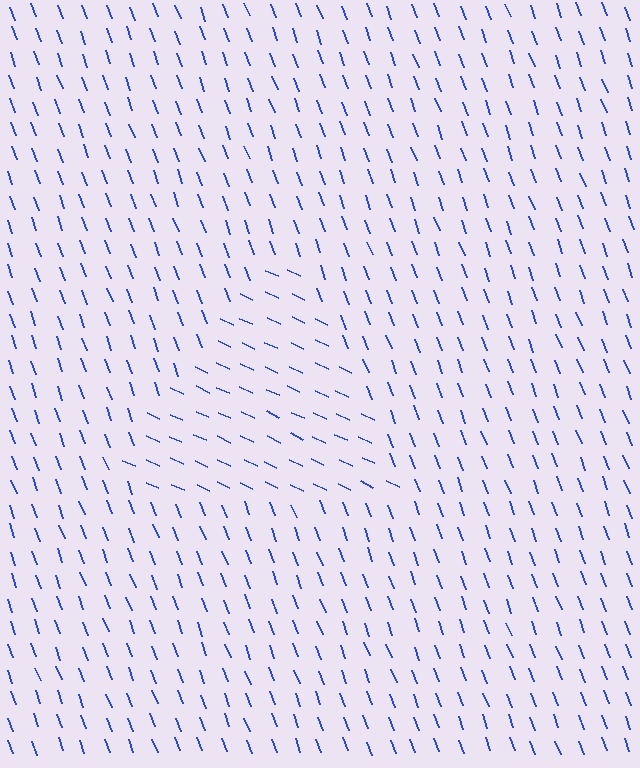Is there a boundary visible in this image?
Yes, there is a texture boundary formed by a change in line orientation.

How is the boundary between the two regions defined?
The boundary is defined purely by a change in line orientation (approximately 45 degrees difference). All lines are the same color and thickness.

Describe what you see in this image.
The image is filled with small blue line segments. A triangle region in the image has lines oriented differently from the surrounding lines, creating a visible texture boundary.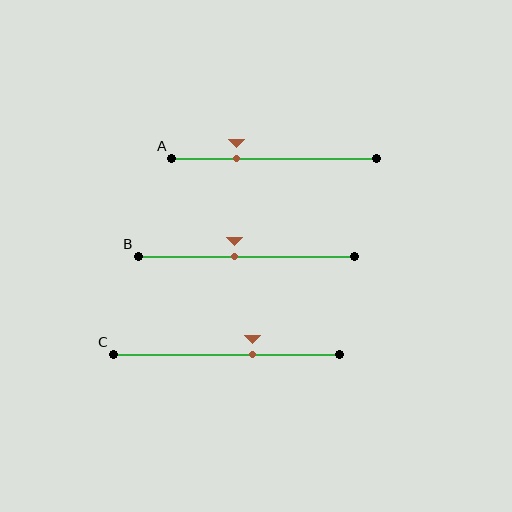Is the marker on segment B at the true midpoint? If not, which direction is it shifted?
No, the marker on segment B is shifted to the left by about 6% of the segment length.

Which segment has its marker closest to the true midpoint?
Segment B has its marker closest to the true midpoint.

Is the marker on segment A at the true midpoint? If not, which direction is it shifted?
No, the marker on segment A is shifted to the left by about 18% of the segment length.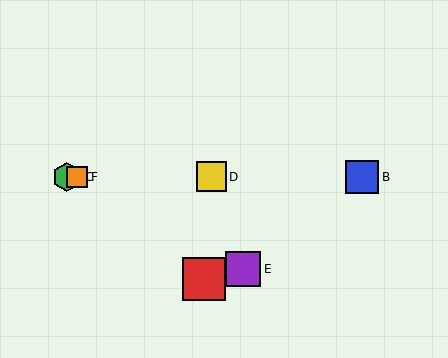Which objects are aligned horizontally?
Objects B, C, D, F are aligned horizontally.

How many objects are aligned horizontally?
4 objects (B, C, D, F) are aligned horizontally.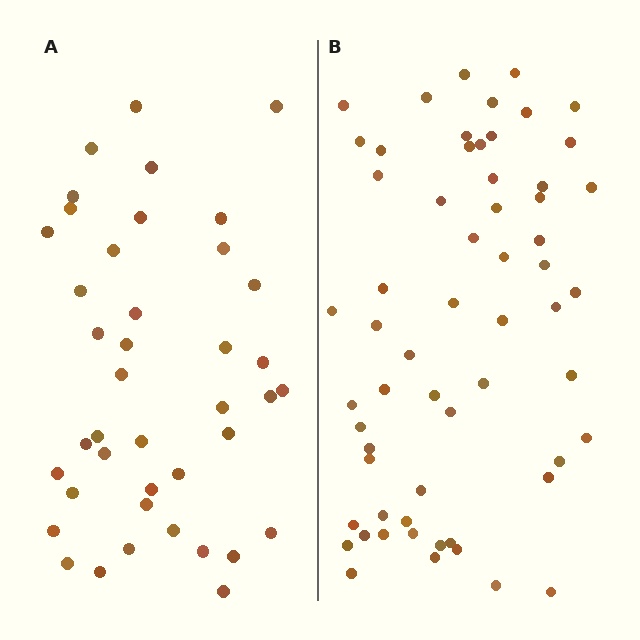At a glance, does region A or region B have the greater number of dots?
Region B (the right region) has more dots.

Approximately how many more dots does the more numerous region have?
Region B has approximately 20 more dots than region A.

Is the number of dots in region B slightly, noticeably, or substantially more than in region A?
Region B has substantially more. The ratio is roughly 1.5 to 1.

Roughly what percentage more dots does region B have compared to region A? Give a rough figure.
About 45% more.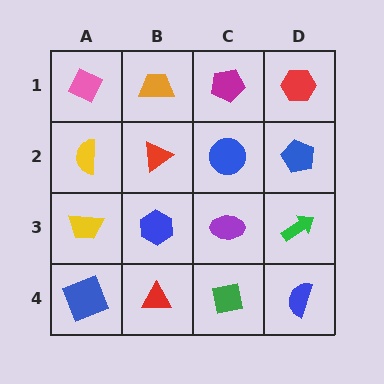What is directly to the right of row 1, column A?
An orange trapezoid.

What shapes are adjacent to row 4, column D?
A green arrow (row 3, column D), a green square (row 4, column C).